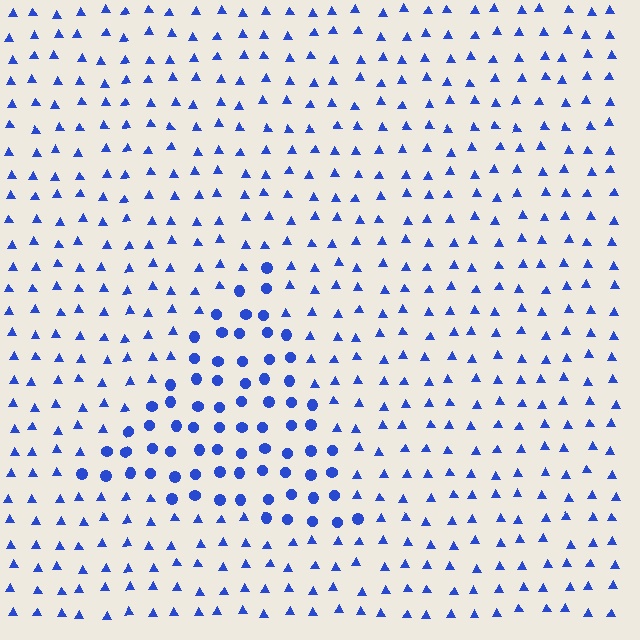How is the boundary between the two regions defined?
The boundary is defined by a change in element shape: circles inside vs. triangles outside. All elements share the same color and spacing.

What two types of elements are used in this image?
The image uses circles inside the triangle region and triangles outside it.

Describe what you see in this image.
The image is filled with small blue elements arranged in a uniform grid. A triangle-shaped region contains circles, while the surrounding area contains triangles. The boundary is defined purely by the change in element shape.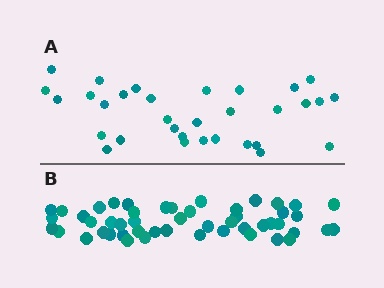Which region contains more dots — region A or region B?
Region B (the bottom region) has more dots.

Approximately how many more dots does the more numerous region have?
Region B has approximately 20 more dots than region A.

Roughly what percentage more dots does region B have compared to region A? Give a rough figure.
About 55% more.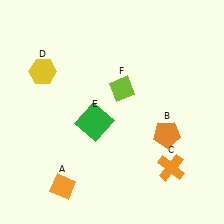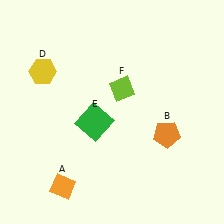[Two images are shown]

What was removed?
The orange cross (C) was removed in Image 2.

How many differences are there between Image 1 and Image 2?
There is 1 difference between the two images.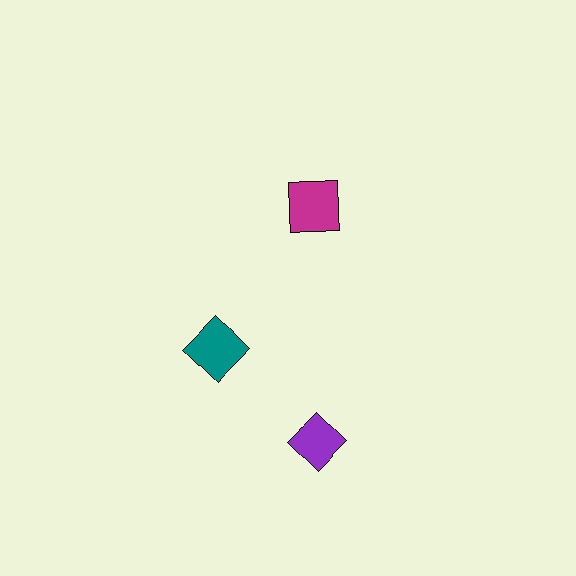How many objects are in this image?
There are 3 objects.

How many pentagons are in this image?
There are no pentagons.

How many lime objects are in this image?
There are no lime objects.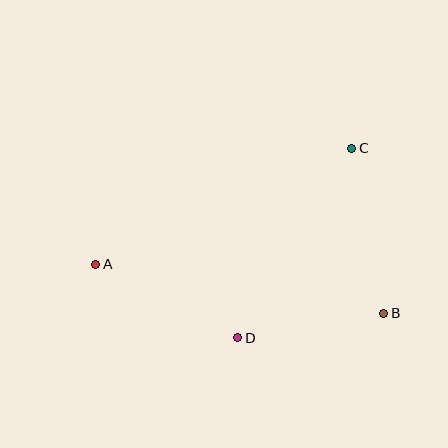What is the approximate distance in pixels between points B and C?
The distance between B and C is approximately 168 pixels.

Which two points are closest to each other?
Points B and D are closest to each other.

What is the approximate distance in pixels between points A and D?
The distance between A and D is approximately 160 pixels.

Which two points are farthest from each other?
Points A and B are farthest from each other.